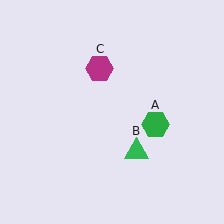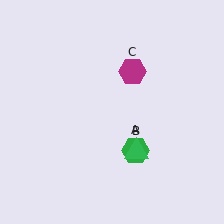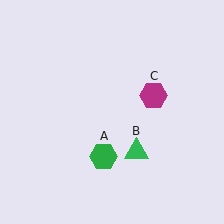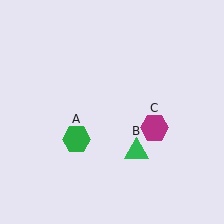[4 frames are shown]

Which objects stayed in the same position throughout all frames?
Green triangle (object B) remained stationary.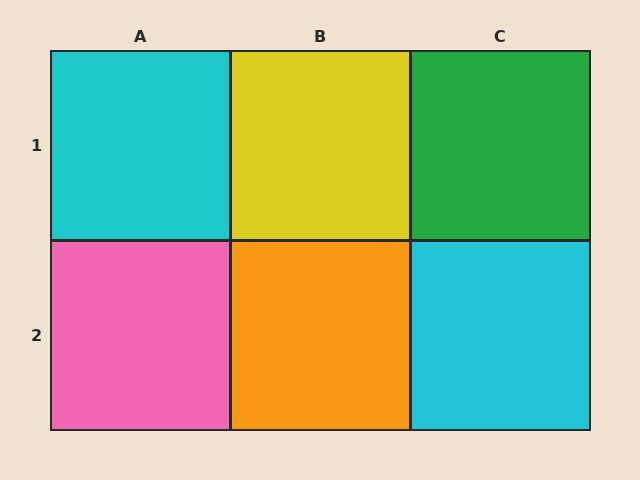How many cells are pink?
1 cell is pink.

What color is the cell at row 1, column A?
Cyan.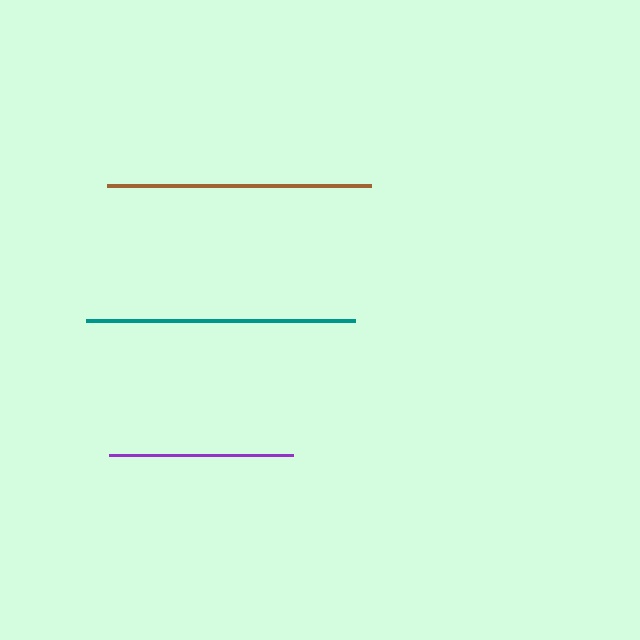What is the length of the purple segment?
The purple segment is approximately 184 pixels long.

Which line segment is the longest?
The teal line is the longest at approximately 268 pixels.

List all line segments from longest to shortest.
From longest to shortest: teal, brown, purple.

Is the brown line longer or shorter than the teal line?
The teal line is longer than the brown line.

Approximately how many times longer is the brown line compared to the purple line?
The brown line is approximately 1.4 times the length of the purple line.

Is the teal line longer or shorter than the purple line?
The teal line is longer than the purple line.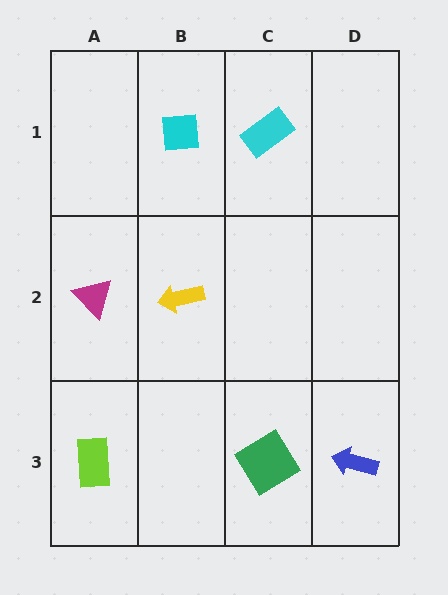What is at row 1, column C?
A cyan rectangle.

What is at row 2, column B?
A yellow arrow.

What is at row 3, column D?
A blue arrow.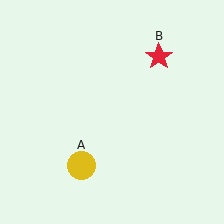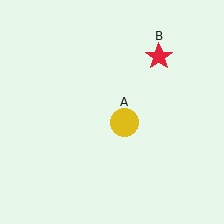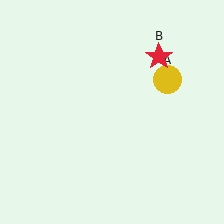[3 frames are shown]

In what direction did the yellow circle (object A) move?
The yellow circle (object A) moved up and to the right.